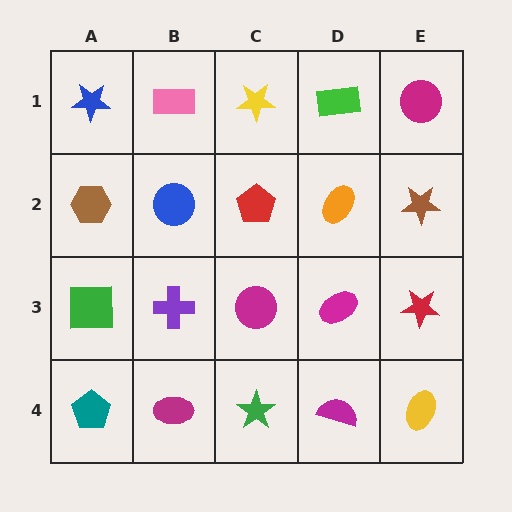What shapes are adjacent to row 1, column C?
A red pentagon (row 2, column C), a pink rectangle (row 1, column B), a green rectangle (row 1, column D).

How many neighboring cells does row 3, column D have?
4.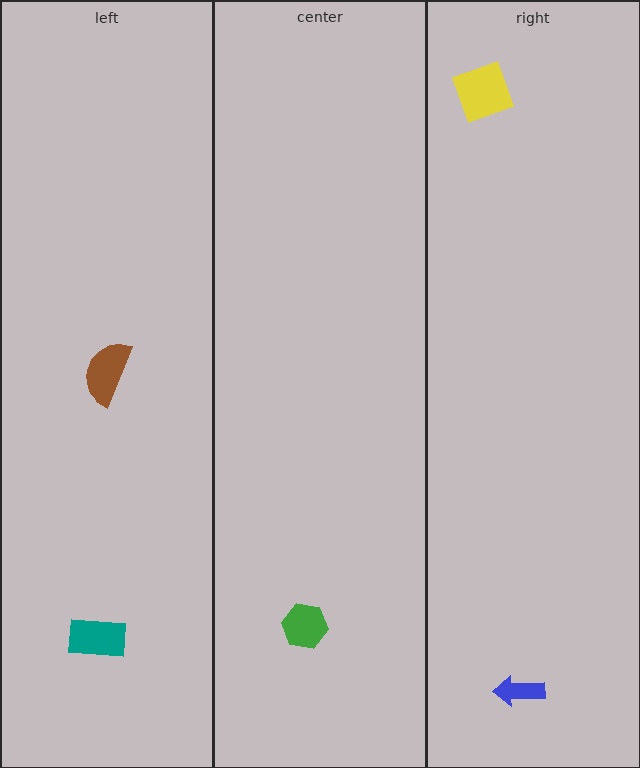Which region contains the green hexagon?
The center region.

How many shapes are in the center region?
1.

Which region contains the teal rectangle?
The left region.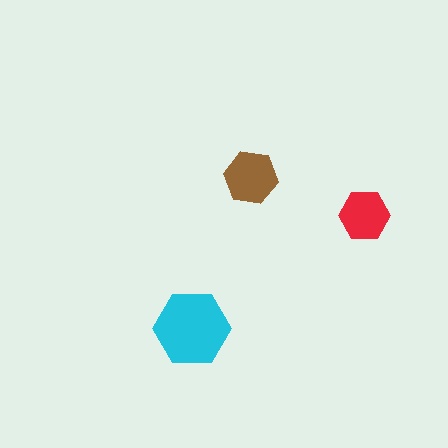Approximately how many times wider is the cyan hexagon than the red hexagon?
About 1.5 times wider.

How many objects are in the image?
There are 3 objects in the image.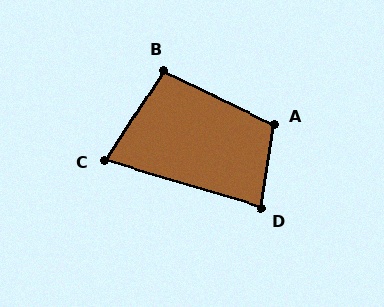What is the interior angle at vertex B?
Approximately 97 degrees (obtuse).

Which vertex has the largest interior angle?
A, at approximately 106 degrees.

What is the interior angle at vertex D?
Approximately 83 degrees (acute).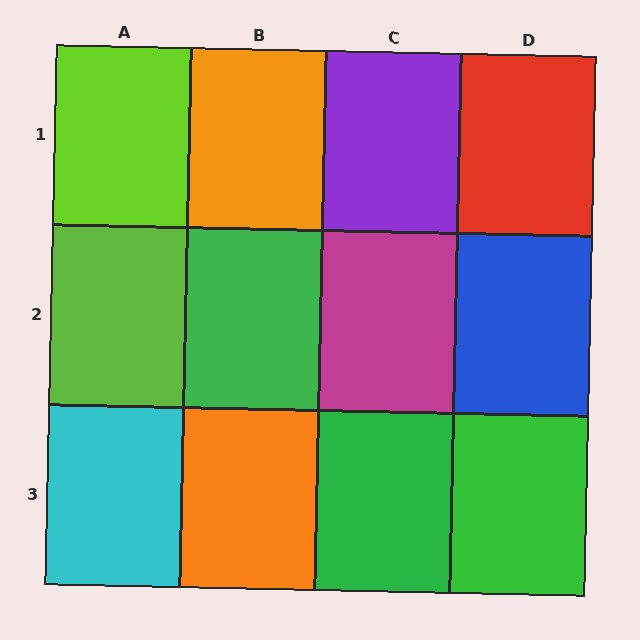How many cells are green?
3 cells are green.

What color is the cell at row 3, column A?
Cyan.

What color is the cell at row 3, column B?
Orange.